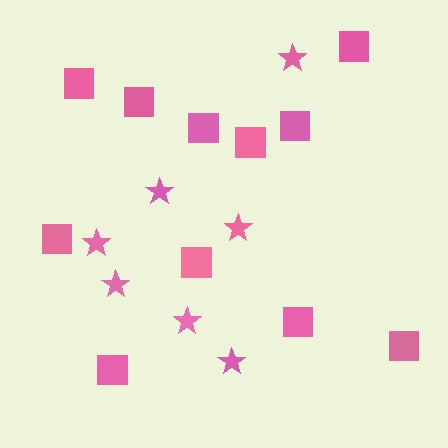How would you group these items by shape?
There are 2 groups: one group of squares (11) and one group of stars (7).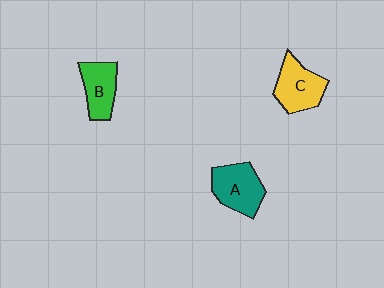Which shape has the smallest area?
Shape B (green).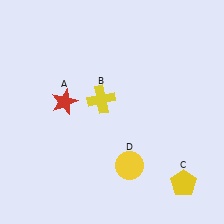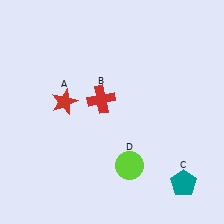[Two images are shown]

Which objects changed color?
B changed from yellow to red. C changed from yellow to teal. D changed from yellow to lime.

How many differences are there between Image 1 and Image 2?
There are 3 differences between the two images.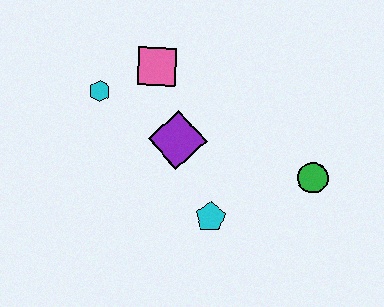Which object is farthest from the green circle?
The cyan hexagon is farthest from the green circle.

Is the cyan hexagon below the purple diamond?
No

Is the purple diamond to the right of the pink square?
Yes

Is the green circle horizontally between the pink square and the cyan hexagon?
No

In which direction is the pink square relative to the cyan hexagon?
The pink square is to the right of the cyan hexagon.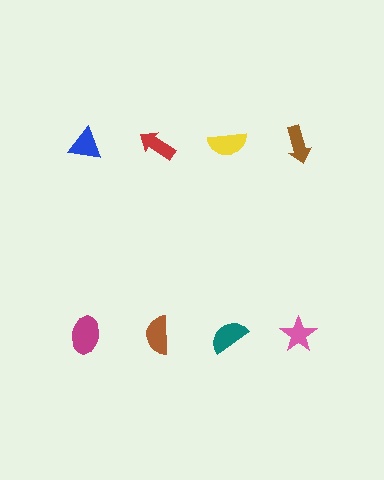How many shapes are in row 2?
4 shapes.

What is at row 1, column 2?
A red arrow.